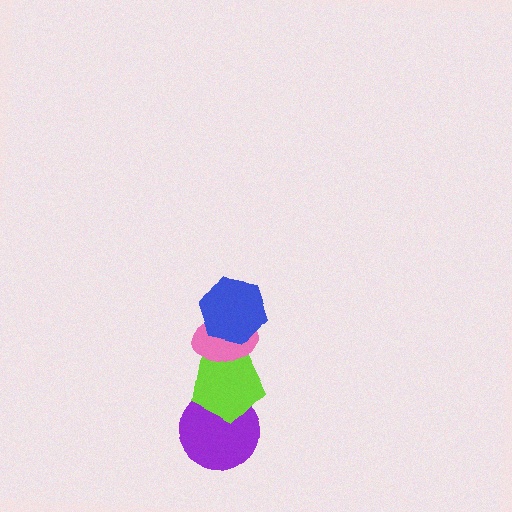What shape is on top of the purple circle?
The lime pentagon is on top of the purple circle.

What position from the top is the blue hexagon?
The blue hexagon is 1st from the top.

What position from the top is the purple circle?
The purple circle is 4th from the top.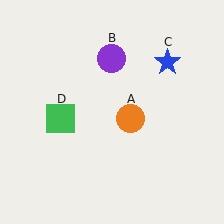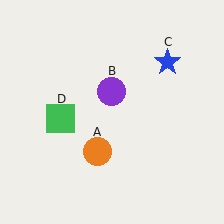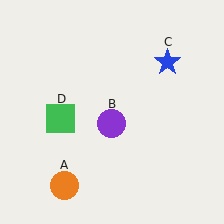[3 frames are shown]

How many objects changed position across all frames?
2 objects changed position: orange circle (object A), purple circle (object B).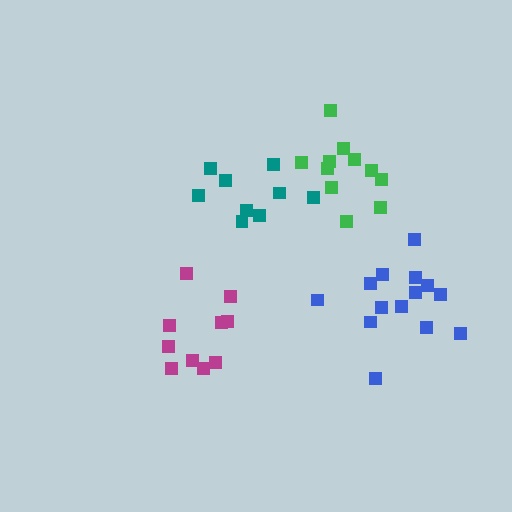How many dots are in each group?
Group 1: 9 dots, Group 2: 10 dots, Group 3: 14 dots, Group 4: 11 dots (44 total).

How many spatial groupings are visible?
There are 4 spatial groupings.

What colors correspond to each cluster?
The clusters are colored: teal, magenta, blue, green.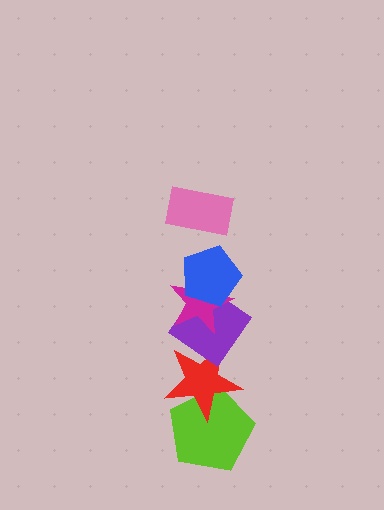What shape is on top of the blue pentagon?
The pink rectangle is on top of the blue pentagon.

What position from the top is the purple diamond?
The purple diamond is 4th from the top.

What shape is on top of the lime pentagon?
The red star is on top of the lime pentagon.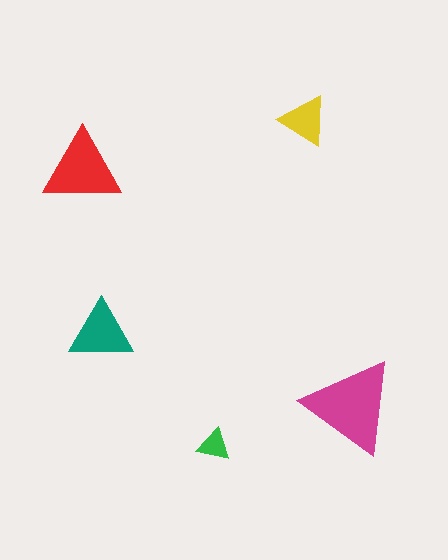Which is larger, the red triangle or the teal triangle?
The red one.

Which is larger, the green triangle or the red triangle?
The red one.